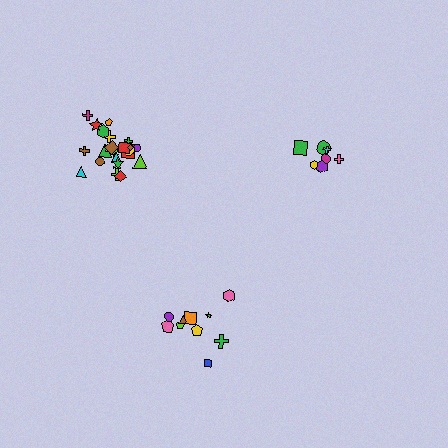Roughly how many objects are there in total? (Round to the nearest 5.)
Roughly 40 objects in total.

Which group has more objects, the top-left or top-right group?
The top-left group.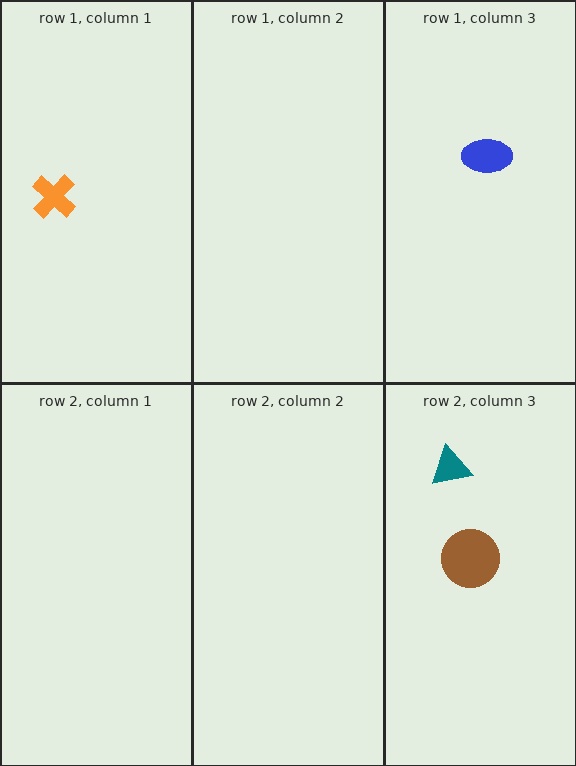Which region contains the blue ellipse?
The row 1, column 3 region.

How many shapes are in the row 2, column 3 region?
2.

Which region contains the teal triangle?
The row 2, column 3 region.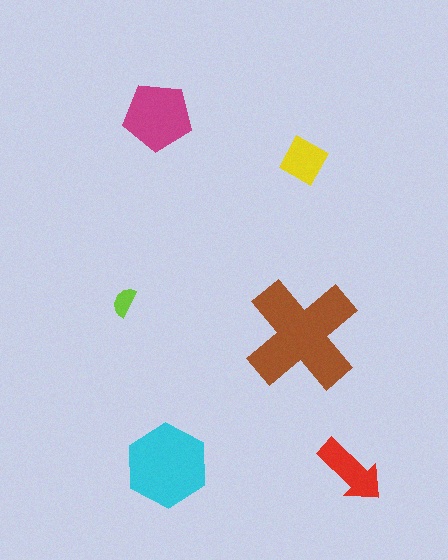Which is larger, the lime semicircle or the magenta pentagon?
The magenta pentagon.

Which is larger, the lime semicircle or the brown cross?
The brown cross.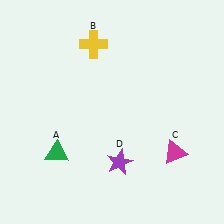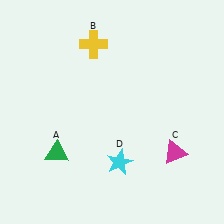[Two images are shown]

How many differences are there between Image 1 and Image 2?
There is 1 difference between the two images.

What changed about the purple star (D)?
In Image 1, D is purple. In Image 2, it changed to cyan.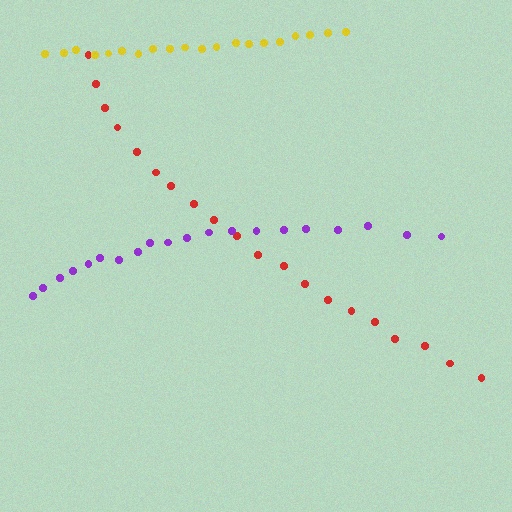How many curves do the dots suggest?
There are 3 distinct paths.